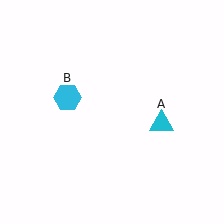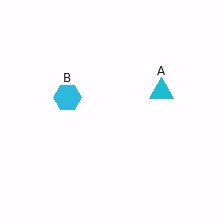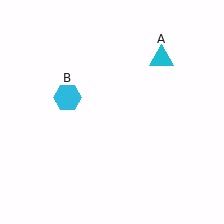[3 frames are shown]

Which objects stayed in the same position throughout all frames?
Cyan hexagon (object B) remained stationary.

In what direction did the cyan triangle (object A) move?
The cyan triangle (object A) moved up.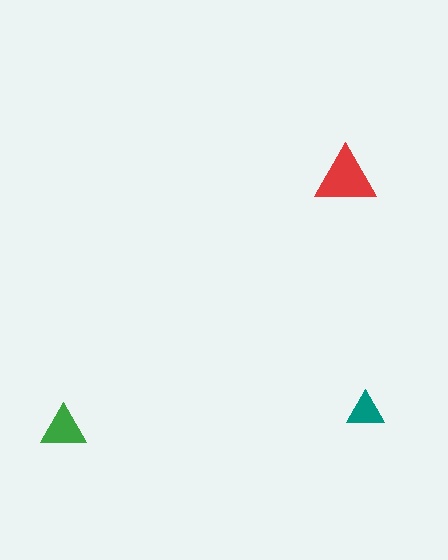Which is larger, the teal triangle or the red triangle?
The red one.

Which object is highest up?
The red triangle is topmost.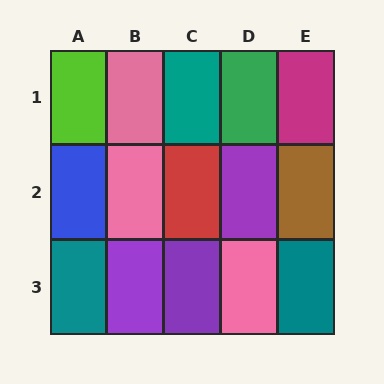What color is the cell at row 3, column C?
Purple.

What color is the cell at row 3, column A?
Teal.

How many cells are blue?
1 cell is blue.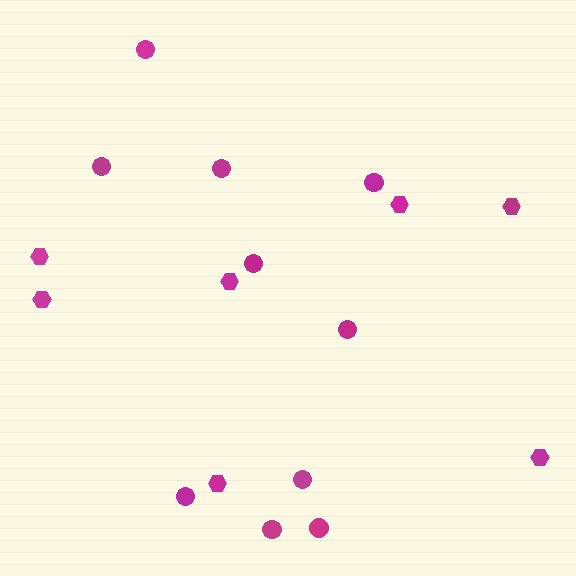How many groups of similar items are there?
There are 2 groups: one group of hexagons (7) and one group of circles (10).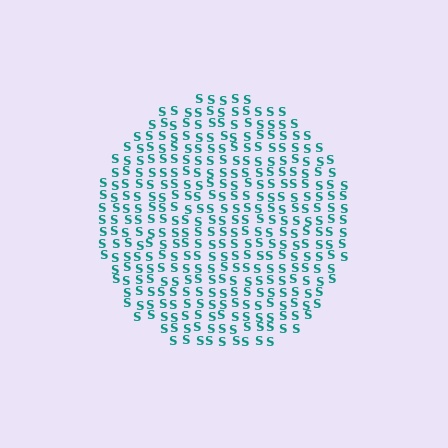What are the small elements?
The small elements are letter S's.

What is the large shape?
The large shape is a circle.